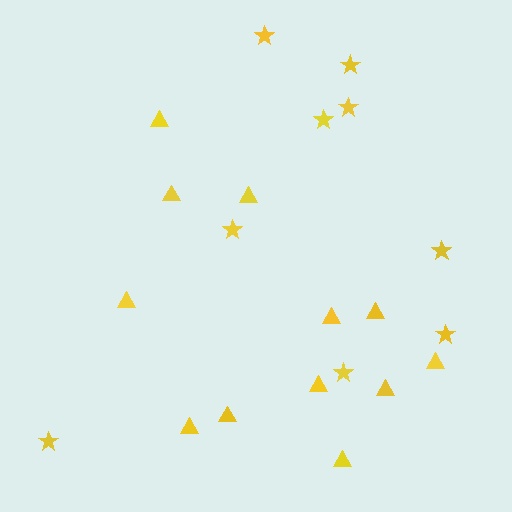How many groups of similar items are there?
There are 2 groups: one group of triangles (12) and one group of stars (9).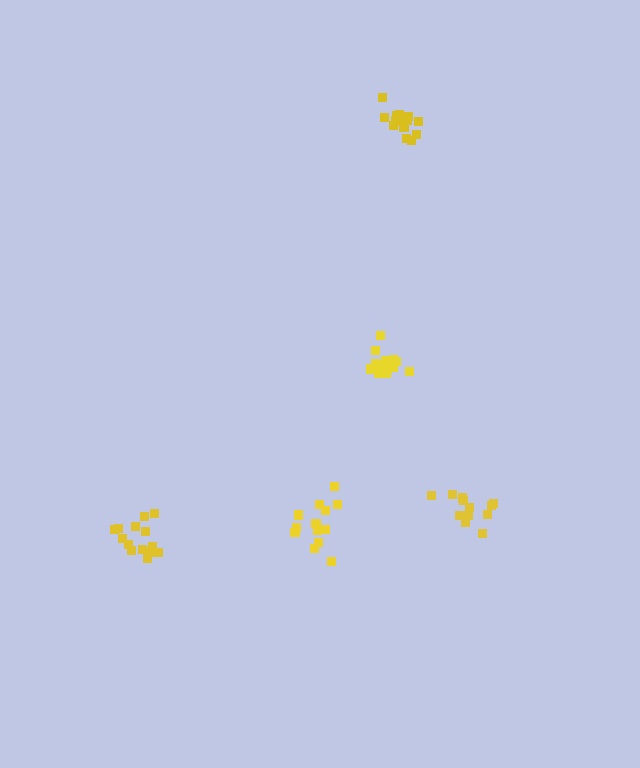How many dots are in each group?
Group 1: 14 dots, Group 2: 15 dots, Group 3: 14 dots, Group 4: 17 dots, Group 5: 12 dots (72 total).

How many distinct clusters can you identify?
There are 5 distinct clusters.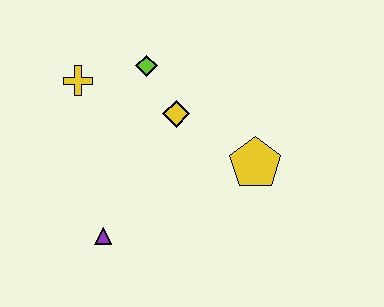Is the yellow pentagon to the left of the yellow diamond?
No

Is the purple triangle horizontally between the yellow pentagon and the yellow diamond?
No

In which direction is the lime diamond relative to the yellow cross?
The lime diamond is to the right of the yellow cross.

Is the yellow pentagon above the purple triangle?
Yes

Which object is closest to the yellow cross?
The lime diamond is closest to the yellow cross.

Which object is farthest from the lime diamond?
The purple triangle is farthest from the lime diamond.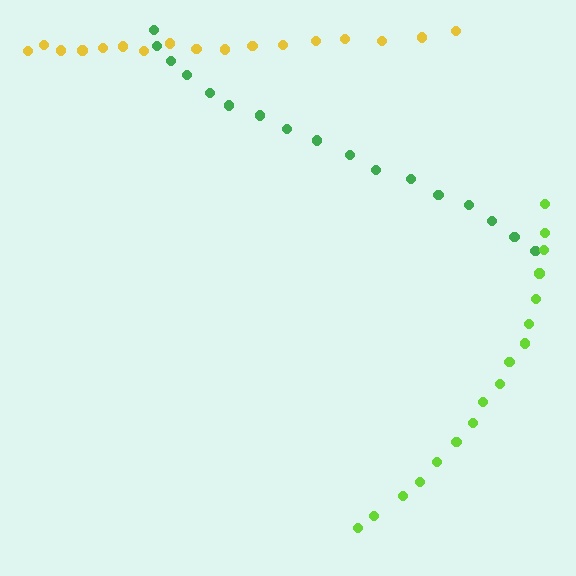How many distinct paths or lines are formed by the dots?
There are 3 distinct paths.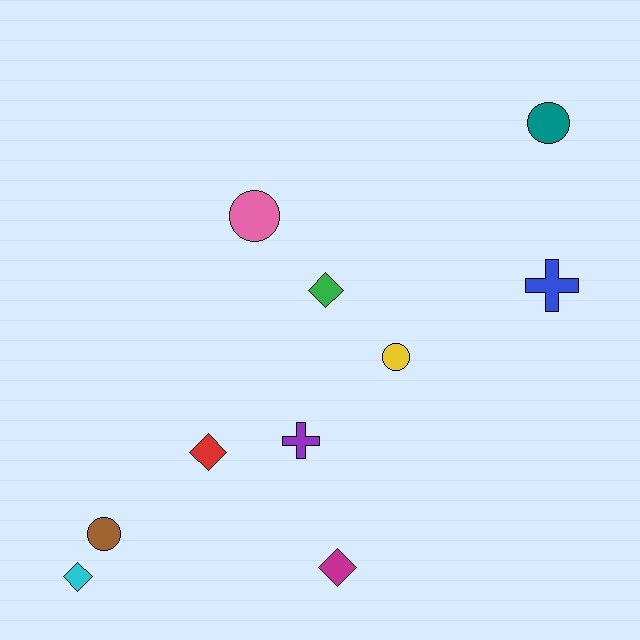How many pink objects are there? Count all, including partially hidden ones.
There is 1 pink object.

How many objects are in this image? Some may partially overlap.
There are 10 objects.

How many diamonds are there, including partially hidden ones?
There are 4 diamonds.